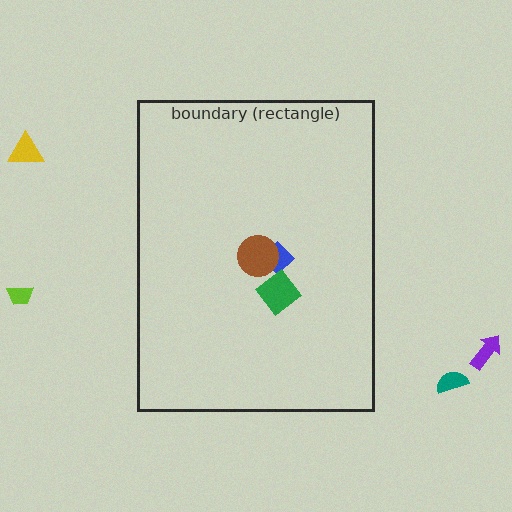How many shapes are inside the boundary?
3 inside, 4 outside.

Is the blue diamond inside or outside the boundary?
Inside.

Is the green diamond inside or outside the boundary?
Inside.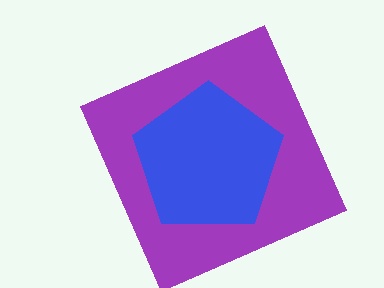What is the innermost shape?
The blue pentagon.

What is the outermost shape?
The purple square.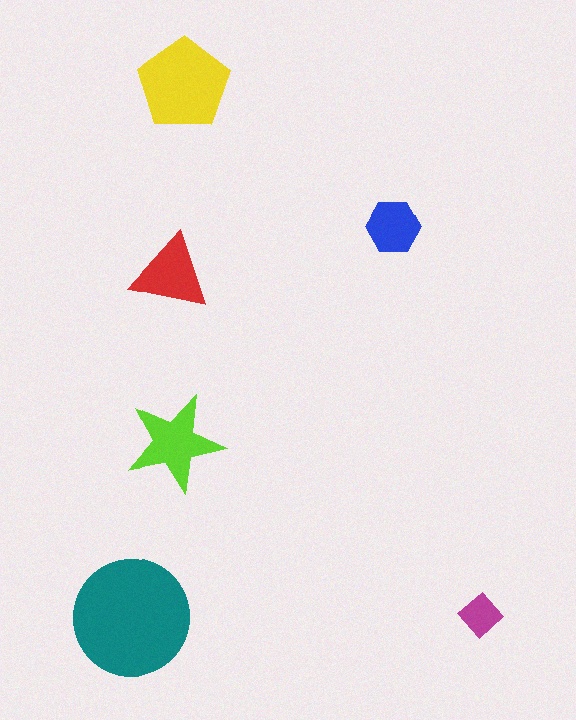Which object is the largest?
The teal circle.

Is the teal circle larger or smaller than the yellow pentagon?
Larger.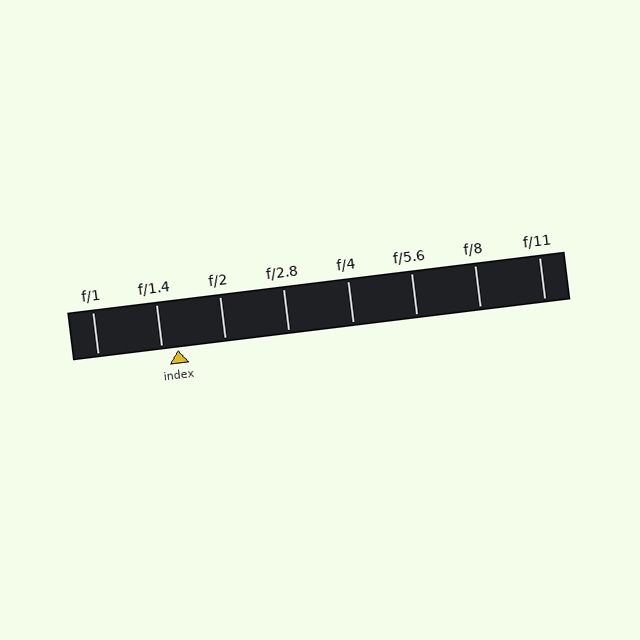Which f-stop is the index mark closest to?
The index mark is closest to f/1.4.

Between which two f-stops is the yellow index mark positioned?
The index mark is between f/1.4 and f/2.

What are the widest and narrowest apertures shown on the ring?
The widest aperture shown is f/1 and the narrowest is f/11.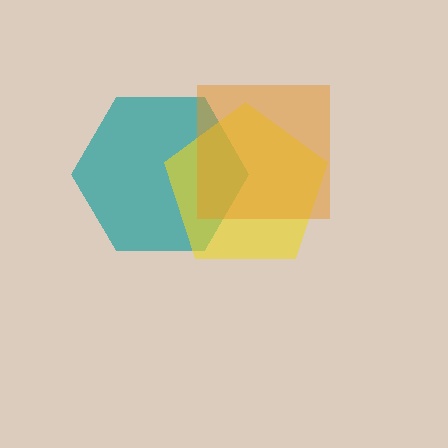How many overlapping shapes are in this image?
There are 3 overlapping shapes in the image.